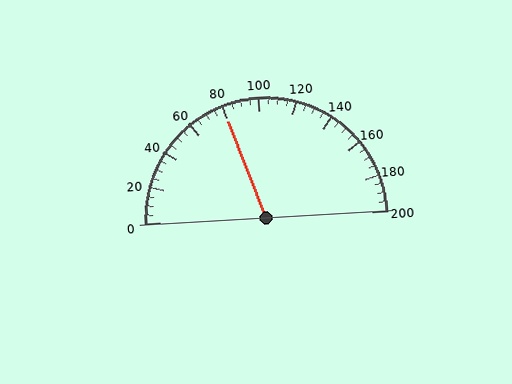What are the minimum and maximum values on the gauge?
The gauge ranges from 0 to 200.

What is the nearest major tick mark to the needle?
The nearest major tick mark is 80.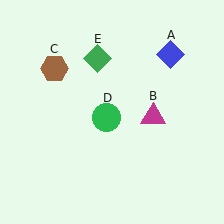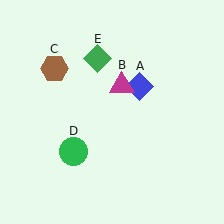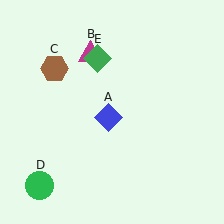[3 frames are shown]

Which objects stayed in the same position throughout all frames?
Brown hexagon (object C) and green diamond (object E) remained stationary.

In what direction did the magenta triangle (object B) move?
The magenta triangle (object B) moved up and to the left.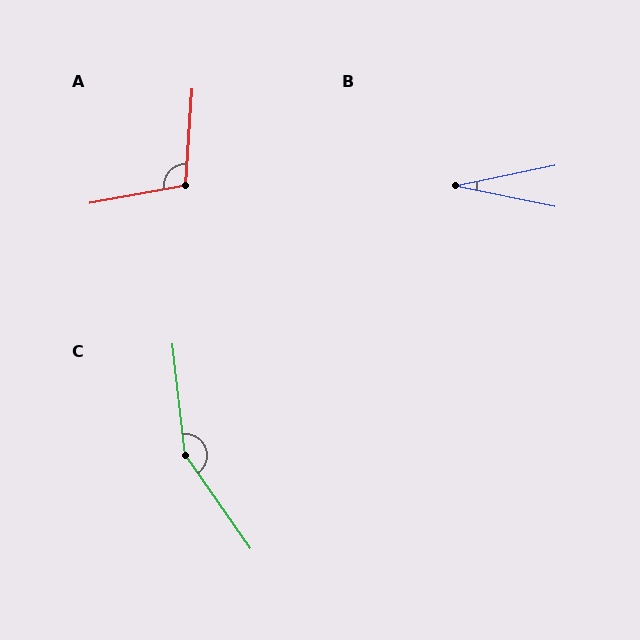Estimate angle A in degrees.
Approximately 104 degrees.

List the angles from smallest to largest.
B (24°), A (104°), C (151°).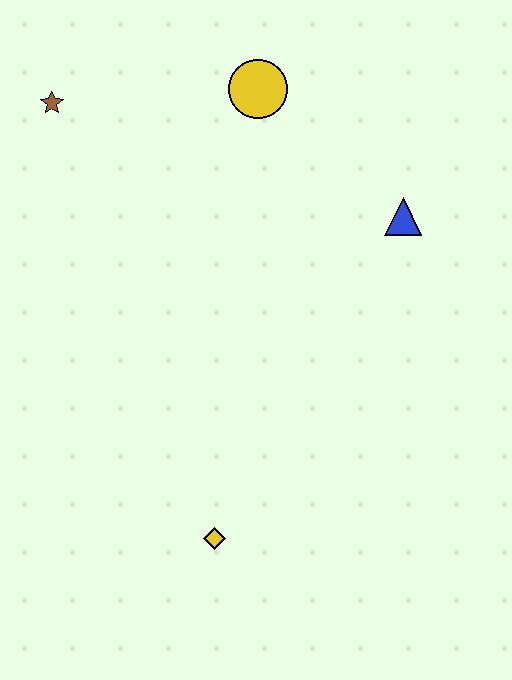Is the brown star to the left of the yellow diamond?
Yes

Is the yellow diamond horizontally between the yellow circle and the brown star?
Yes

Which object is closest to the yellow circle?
The blue triangle is closest to the yellow circle.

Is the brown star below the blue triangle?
No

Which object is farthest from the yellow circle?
The yellow diamond is farthest from the yellow circle.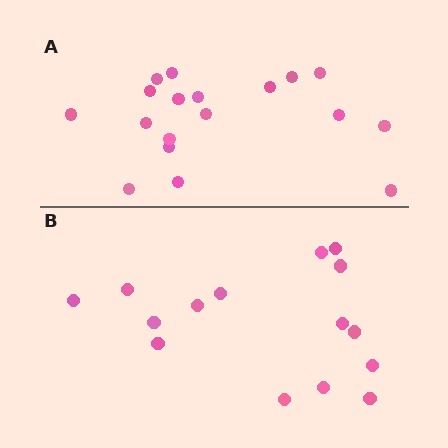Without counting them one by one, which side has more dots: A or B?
Region A (the top region) has more dots.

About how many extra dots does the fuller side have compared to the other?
Region A has just a few more — roughly 2 or 3 more dots than region B.